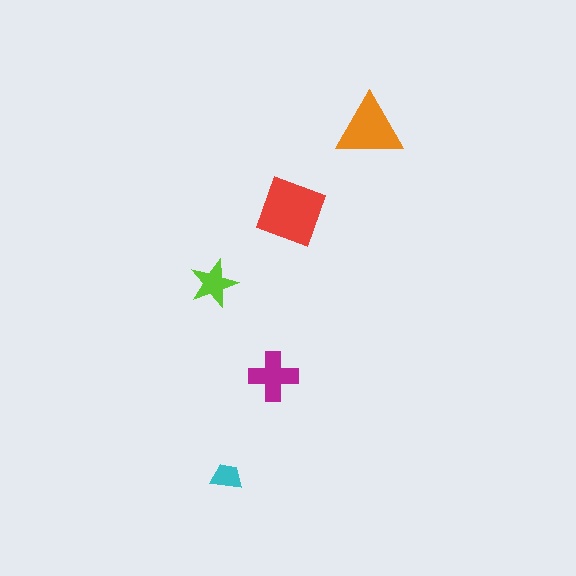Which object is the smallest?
The cyan trapezoid.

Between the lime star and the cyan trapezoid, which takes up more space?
The lime star.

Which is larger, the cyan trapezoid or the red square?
The red square.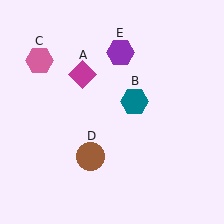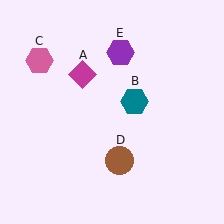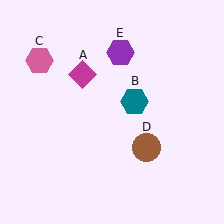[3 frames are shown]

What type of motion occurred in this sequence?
The brown circle (object D) rotated counterclockwise around the center of the scene.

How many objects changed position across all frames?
1 object changed position: brown circle (object D).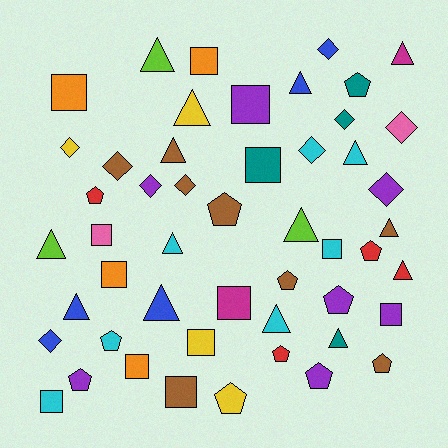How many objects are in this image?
There are 50 objects.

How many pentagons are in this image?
There are 12 pentagons.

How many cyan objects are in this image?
There are 7 cyan objects.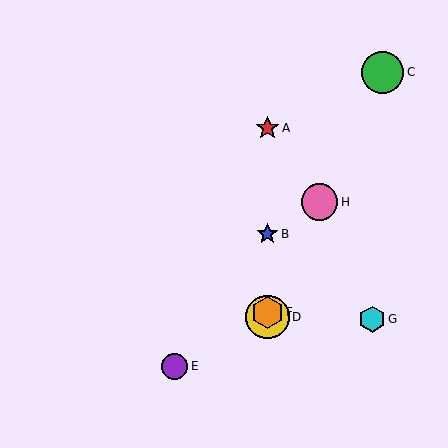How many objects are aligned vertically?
4 objects (A, B, D, F) are aligned vertically.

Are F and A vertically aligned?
Yes, both are at x≈267.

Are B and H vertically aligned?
No, B is at x≈267 and H is at x≈319.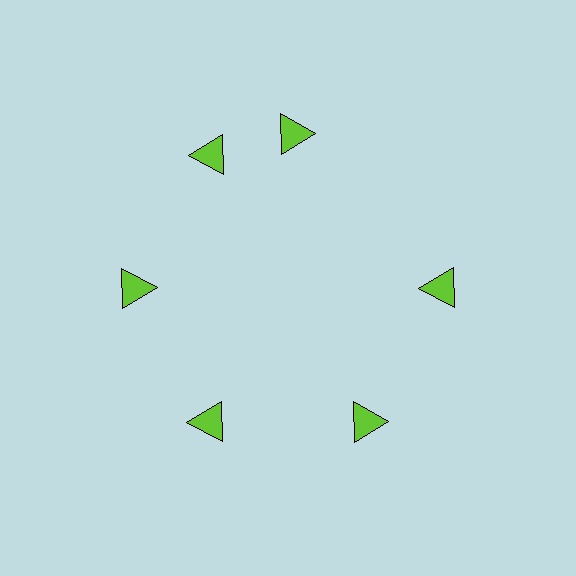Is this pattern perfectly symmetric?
No. The 6 lime triangles are arranged in a ring, but one element near the 1 o'clock position is rotated out of alignment along the ring, breaking the 6-fold rotational symmetry.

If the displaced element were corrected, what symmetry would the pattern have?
It would have 6-fold rotational symmetry — the pattern would map onto itself every 60 degrees.